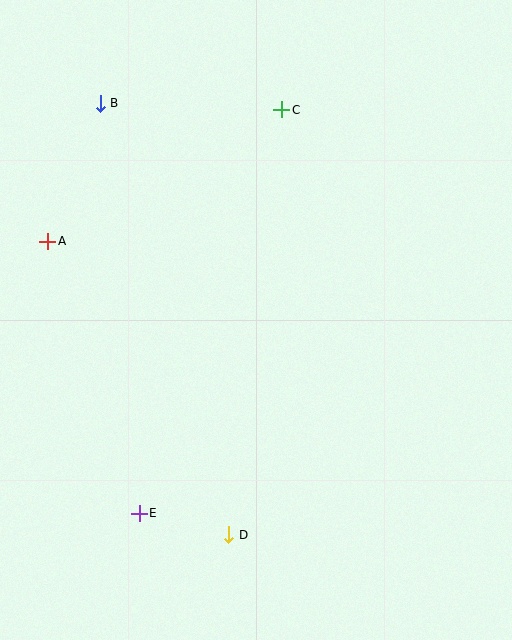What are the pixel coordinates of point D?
Point D is at (229, 535).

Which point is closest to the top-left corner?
Point B is closest to the top-left corner.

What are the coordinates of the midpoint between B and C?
The midpoint between B and C is at (191, 106).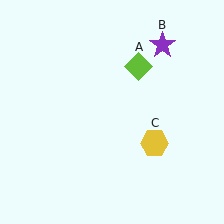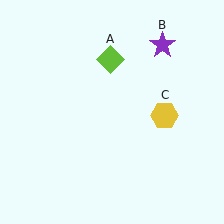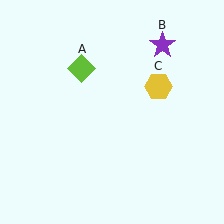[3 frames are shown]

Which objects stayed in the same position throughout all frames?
Purple star (object B) remained stationary.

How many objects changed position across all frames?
2 objects changed position: lime diamond (object A), yellow hexagon (object C).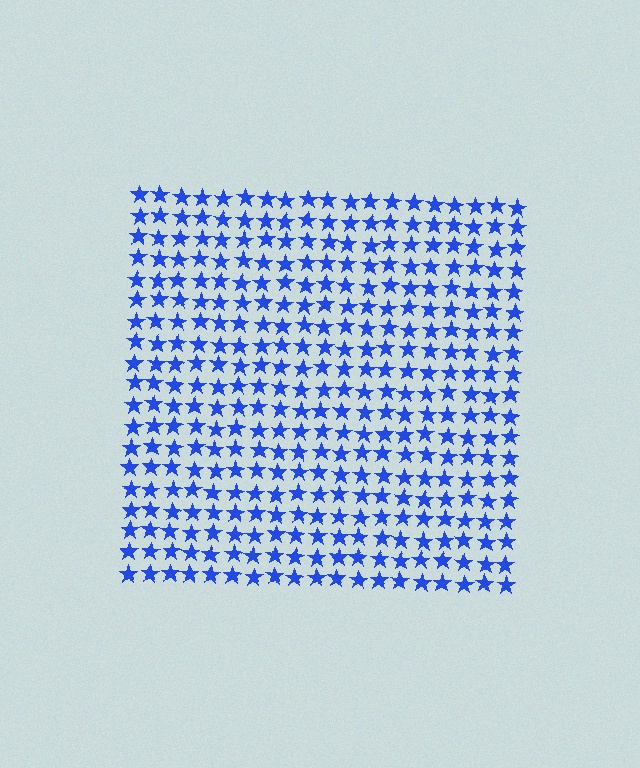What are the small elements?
The small elements are stars.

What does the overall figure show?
The overall figure shows a square.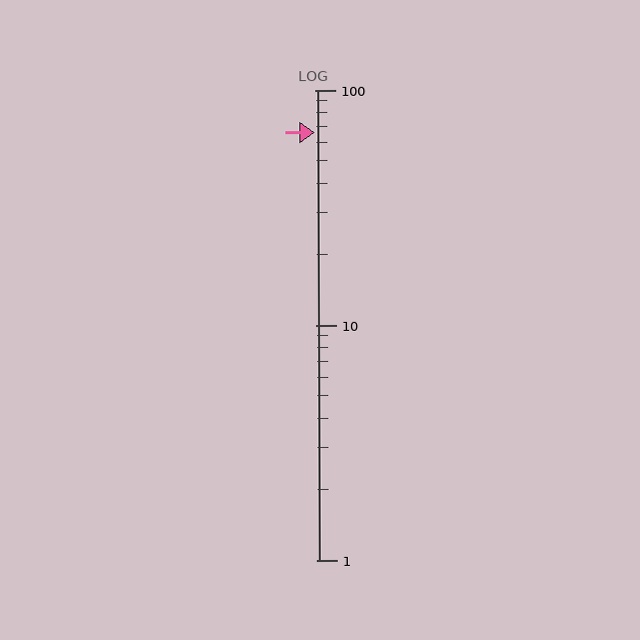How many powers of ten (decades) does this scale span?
The scale spans 2 decades, from 1 to 100.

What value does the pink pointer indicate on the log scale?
The pointer indicates approximately 66.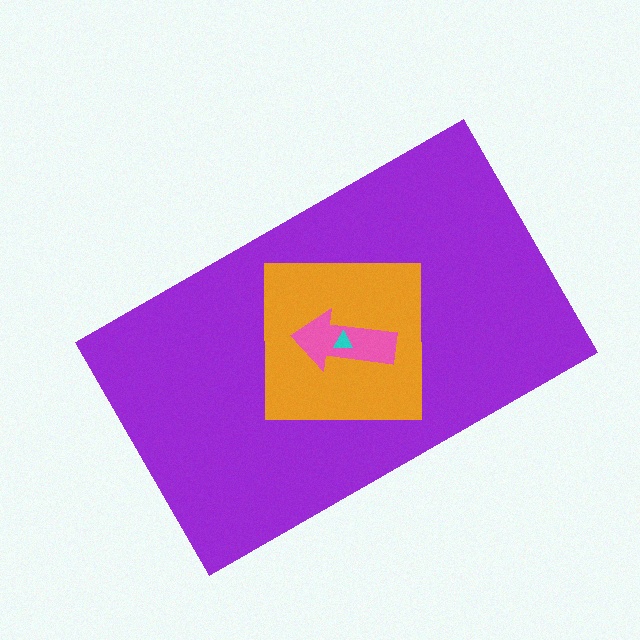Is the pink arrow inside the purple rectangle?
Yes.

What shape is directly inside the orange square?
The pink arrow.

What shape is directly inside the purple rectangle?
The orange square.